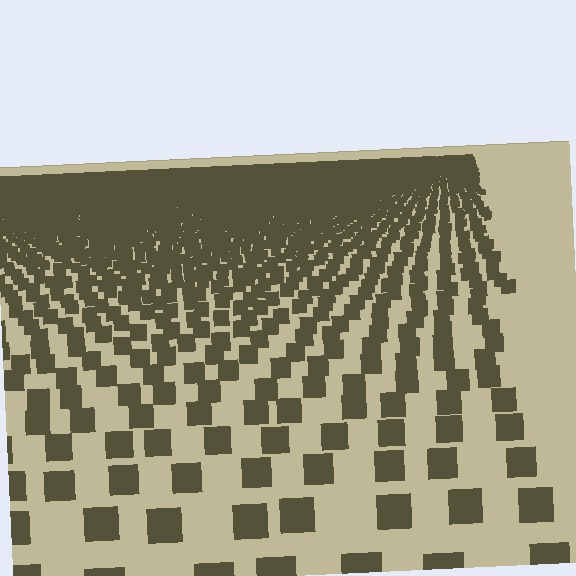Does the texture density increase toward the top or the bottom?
Density increases toward the top.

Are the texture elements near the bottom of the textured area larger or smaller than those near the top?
Larger. Near the bottom, elements are closer to the viewer and appear at a bigger on-screen size.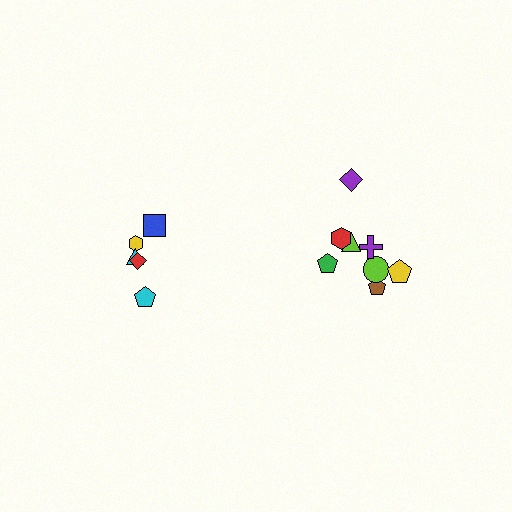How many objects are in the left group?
There are 5 objects.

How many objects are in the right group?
There are 8 objects.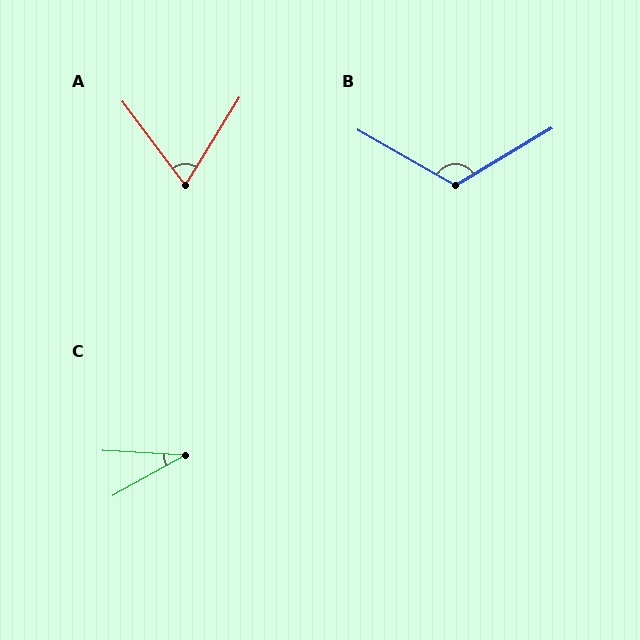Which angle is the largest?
B, at approximately 120 degrees.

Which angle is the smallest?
C, at approximately 32 degrees.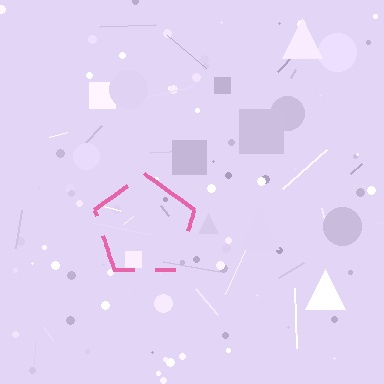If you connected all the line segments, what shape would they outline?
They would outline a pentagon.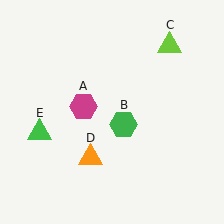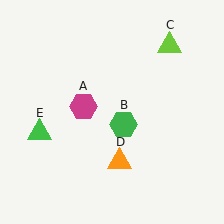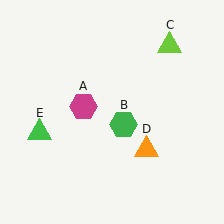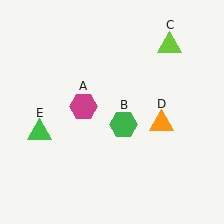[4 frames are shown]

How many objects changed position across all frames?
1 object changed position: orange triangle (object D).